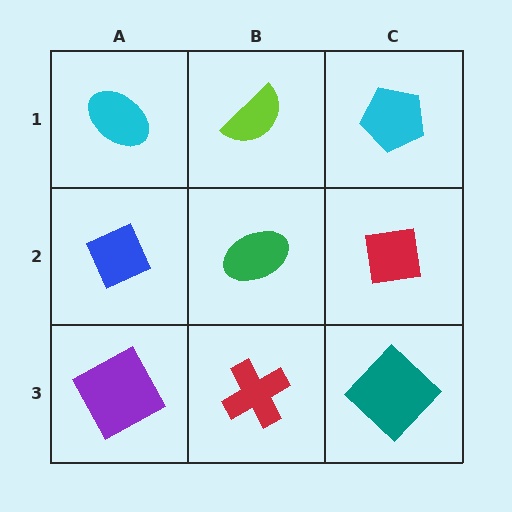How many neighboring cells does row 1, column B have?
3.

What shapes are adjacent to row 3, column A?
A blue diamond (row 2, column A), a red cross (row 3, column B).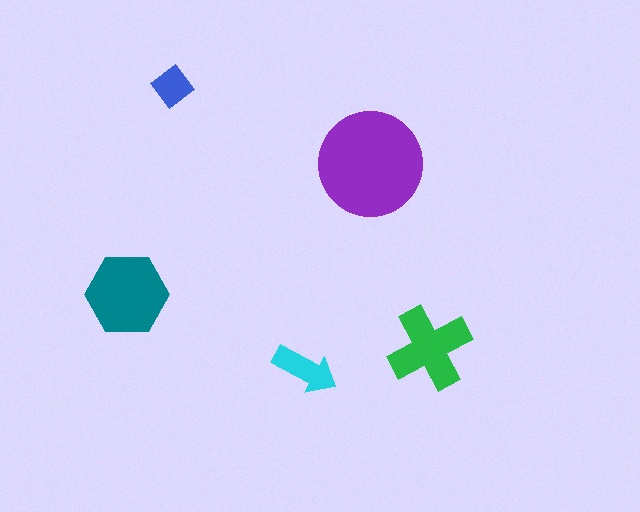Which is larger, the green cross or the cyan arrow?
The green cross.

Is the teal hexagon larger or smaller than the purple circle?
Smaller.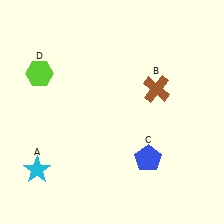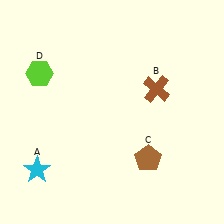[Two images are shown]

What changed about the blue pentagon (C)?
In Image 1, C is blue. In Image 2, it changed to brown.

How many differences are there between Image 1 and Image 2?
There is 1 difference between the two images.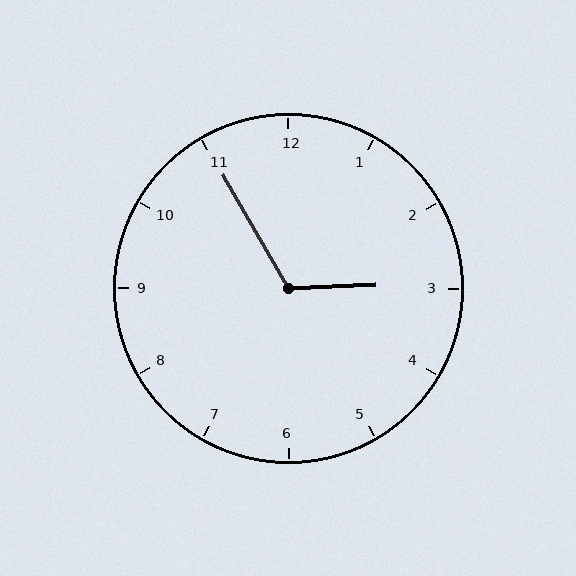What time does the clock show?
2:55.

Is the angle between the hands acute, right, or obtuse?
It is obtuse.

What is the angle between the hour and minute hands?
Approximately 118 degrees.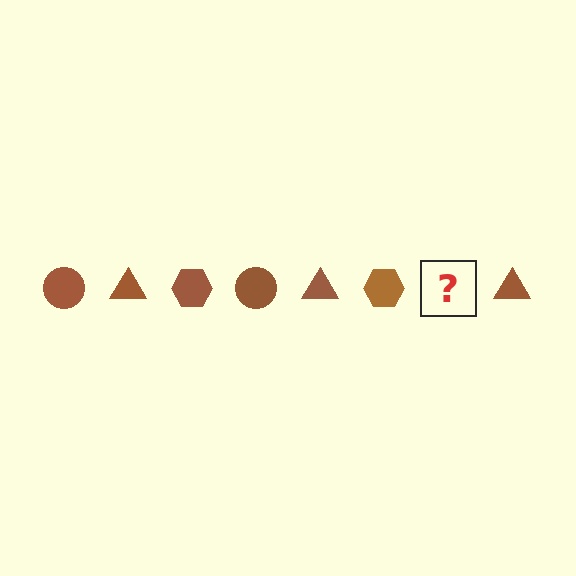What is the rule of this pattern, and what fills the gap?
The rule is that the pattern cycles through circle, triangle, hexagon shapes in brown. The gap should be filled with a brown circle.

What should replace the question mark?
The question mark should be replaced with a brown circle.